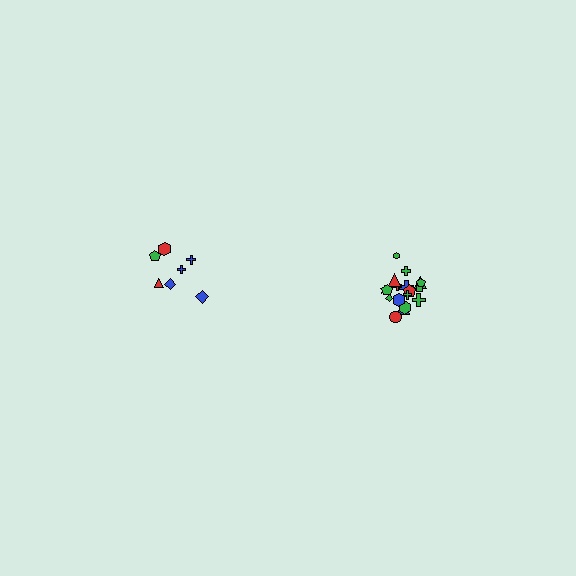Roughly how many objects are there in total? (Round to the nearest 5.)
Roughly 25 objects in total.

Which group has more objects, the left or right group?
The right group.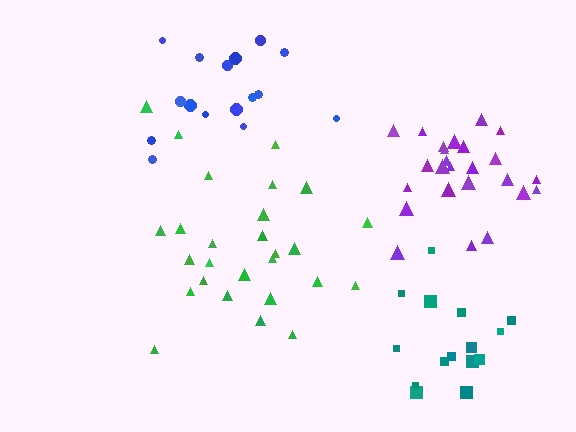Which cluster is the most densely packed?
Purple.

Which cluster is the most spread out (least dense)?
Blue.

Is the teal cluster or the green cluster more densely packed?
Green.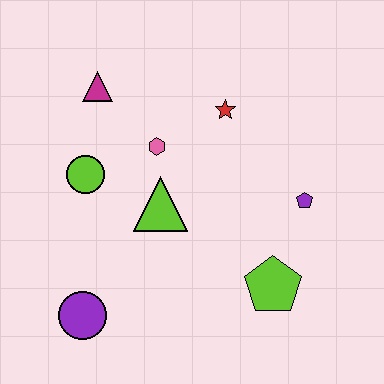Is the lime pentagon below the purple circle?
No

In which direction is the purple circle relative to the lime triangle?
The purple circle is below the lime triangle.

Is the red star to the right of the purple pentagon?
No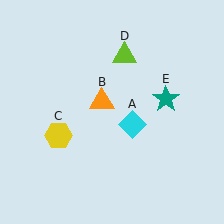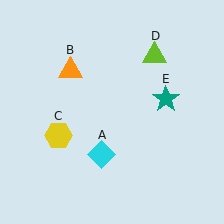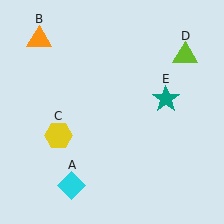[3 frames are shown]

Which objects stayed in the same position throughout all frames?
Yellow hexagon (object C) and teal star (object E) remained stationary.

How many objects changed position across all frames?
3 objects changed position: cyan diamond (object A), orange triangle (object B), lime triangle (object D).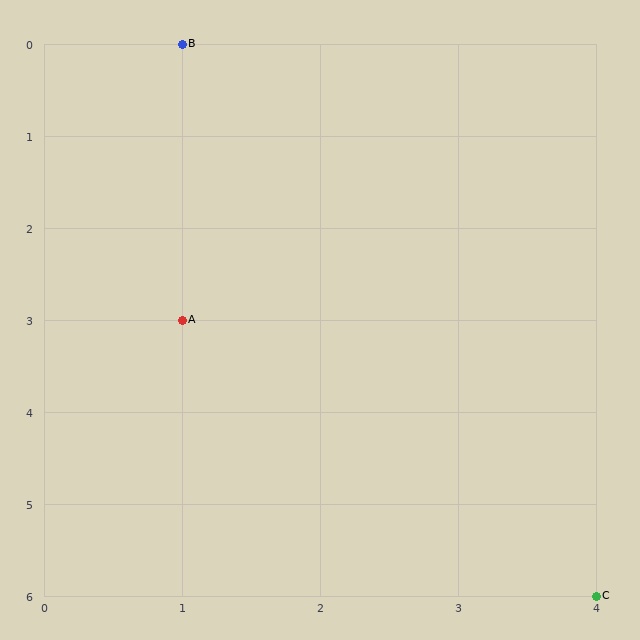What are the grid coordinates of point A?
Point A is at grid coordinates (1, 3).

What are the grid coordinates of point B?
Point B is at grid coordinates (1, 0).